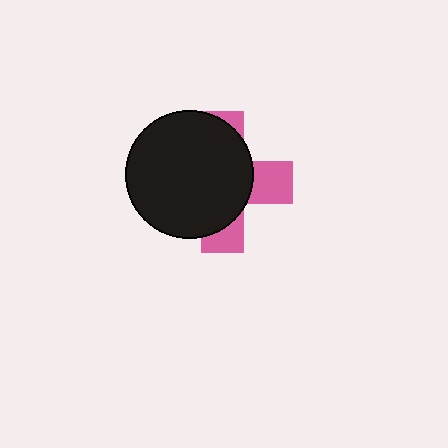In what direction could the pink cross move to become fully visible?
The pink cross could move right. That would shift it out from behind the black circle entirely.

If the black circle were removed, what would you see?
You would see the complete pink cross.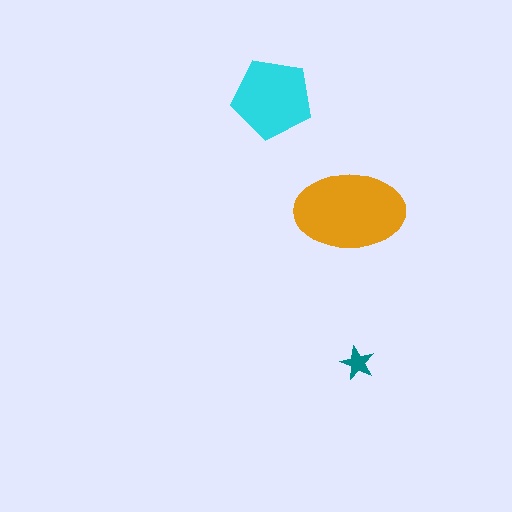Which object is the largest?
The orange ellipse.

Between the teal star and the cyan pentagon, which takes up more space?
The cyan pentagon.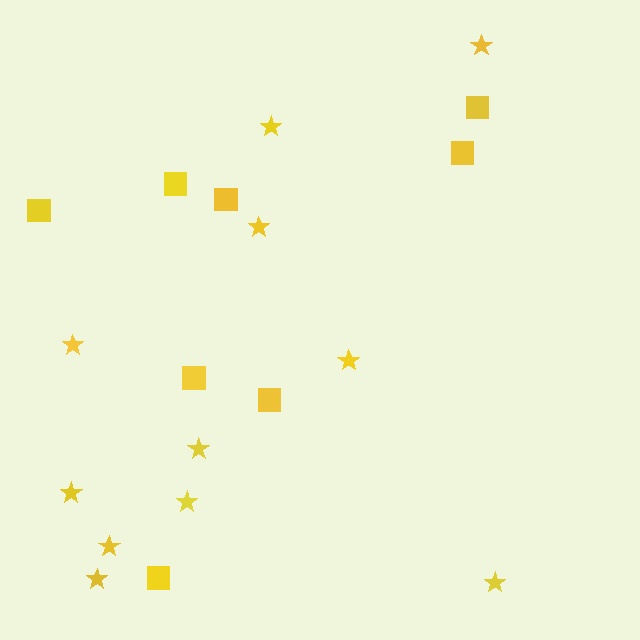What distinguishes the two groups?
There are 2 groups: one group of squares (8) and one group of stars (11).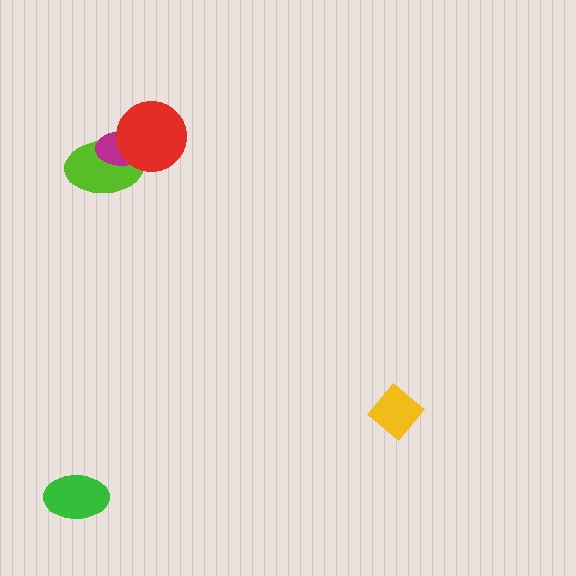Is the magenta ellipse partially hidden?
Yes, it is partially covered by another shape.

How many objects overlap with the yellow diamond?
0 objects overlap with the yellow diamond.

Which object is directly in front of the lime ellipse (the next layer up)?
The magenta ellipse is directly in front of the lime ellipse.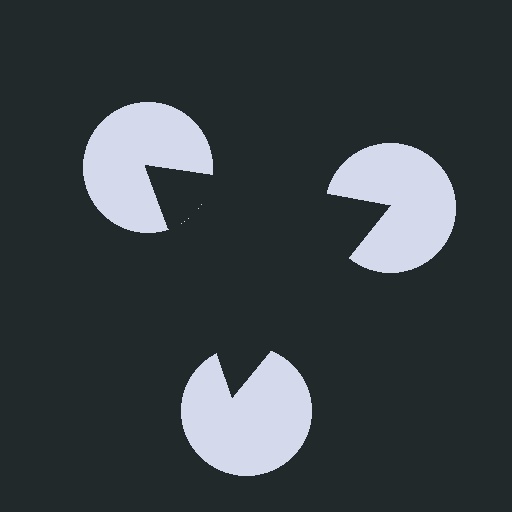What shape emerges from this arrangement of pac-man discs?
An illusory triangle — its edges are inferred from the aligned wedge cuts in the pac-man discs, not physically drawn.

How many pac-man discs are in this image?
There are 3 — one at each vertex of the illusory triangle.